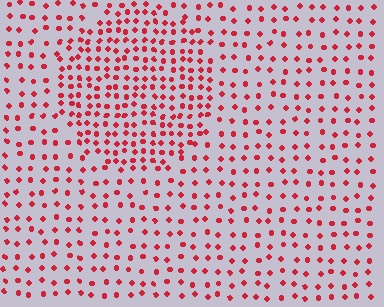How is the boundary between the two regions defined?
The boundary is defined by a change in element density (approximately 1.8x ratio). All elements are the same color, size, and shape.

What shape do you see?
I see a circle.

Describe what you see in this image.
The image contains small red elements arranged at two different densities. A circle-shaped region is visible where the elements are more densely packed than the surrounding area.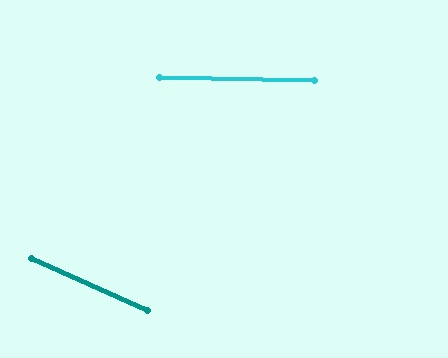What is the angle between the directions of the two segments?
Approximately 23 degrees.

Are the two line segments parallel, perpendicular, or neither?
Neither parallel nor perpendicular — they differ by about 23°.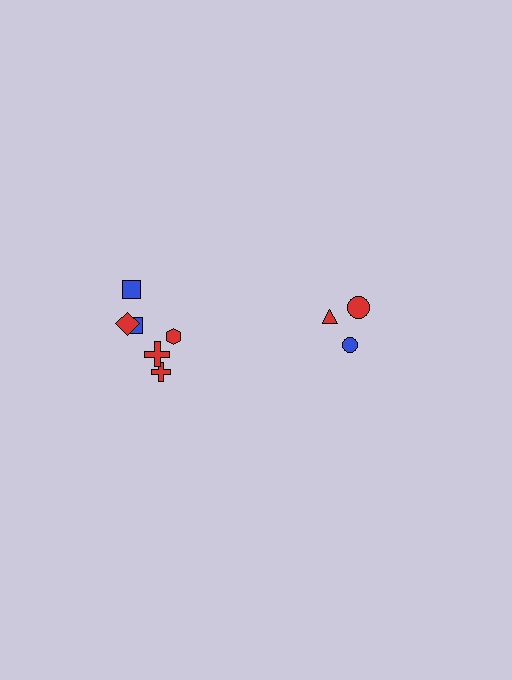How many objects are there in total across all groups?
There are 9 objects.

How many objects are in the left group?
There are 6 objects.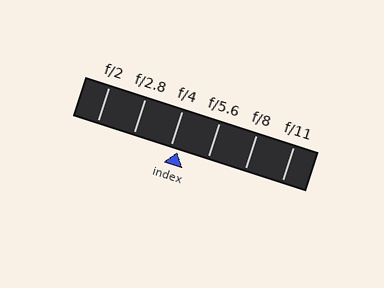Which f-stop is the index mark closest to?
The index mark is closest to f/4.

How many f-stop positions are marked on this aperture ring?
There are 6 f-stop positions marked.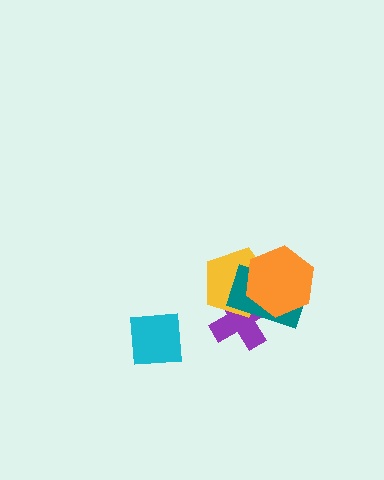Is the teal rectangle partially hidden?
Yes, it is partially covered by another shape.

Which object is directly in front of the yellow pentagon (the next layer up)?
The teal rectangle is directly in front of the yellow pentagon.